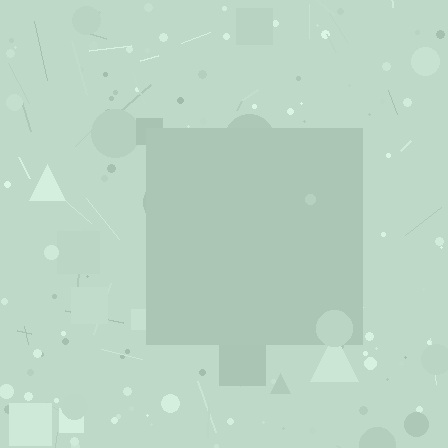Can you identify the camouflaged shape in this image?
The camouflaged shape is a square.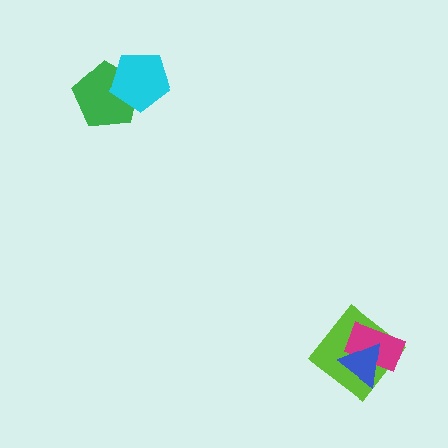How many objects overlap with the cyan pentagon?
1 object overlaps with the cyan pentagon.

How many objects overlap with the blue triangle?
2 objects overlap with the blue triangle.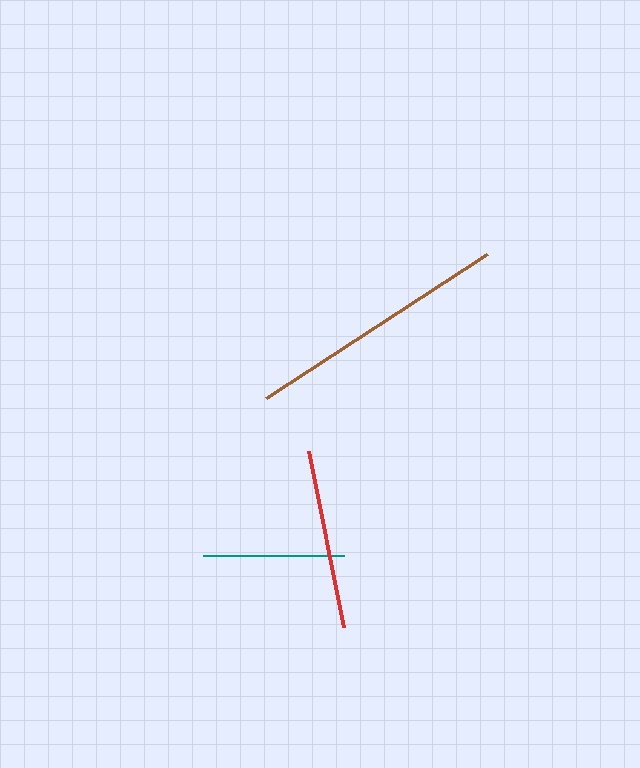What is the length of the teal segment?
The teal segment is approximately 140 pixels long.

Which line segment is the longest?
The brown line is the longest at approximately 263 pixels.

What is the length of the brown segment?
The brown segment is approximately 263 pixels long.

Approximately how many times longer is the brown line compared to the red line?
The brown line is approximately 1.5 times the length of the red line.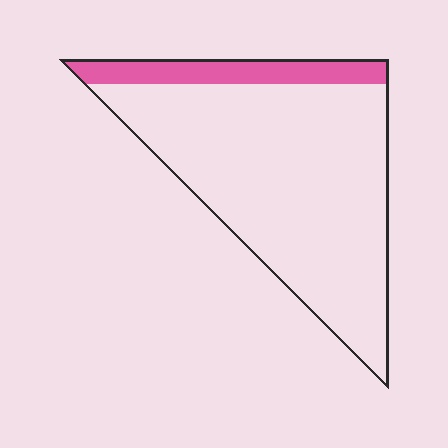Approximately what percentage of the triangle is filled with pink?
Approximately 15%.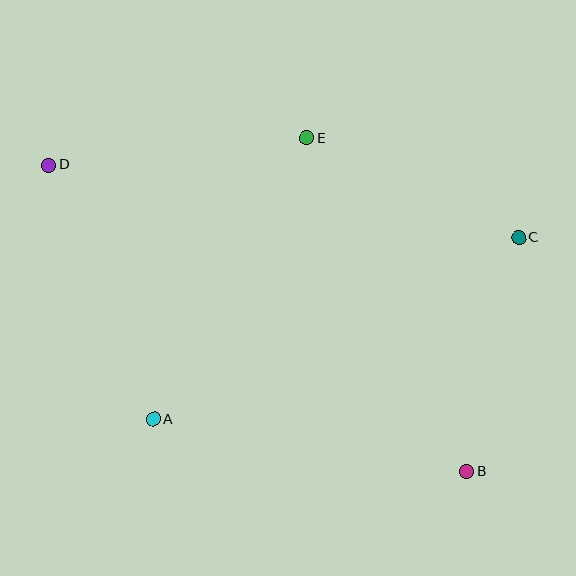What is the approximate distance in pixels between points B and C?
The distance between B and C is approximately 240 pixels.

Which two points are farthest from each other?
Points B and D are farthest from each other.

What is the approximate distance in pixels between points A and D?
The distance between A and D is approximately 275 pixels.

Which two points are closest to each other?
Points C and E are closest to each other.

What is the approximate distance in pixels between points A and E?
The distance between A and E is approximately 320 pixels.